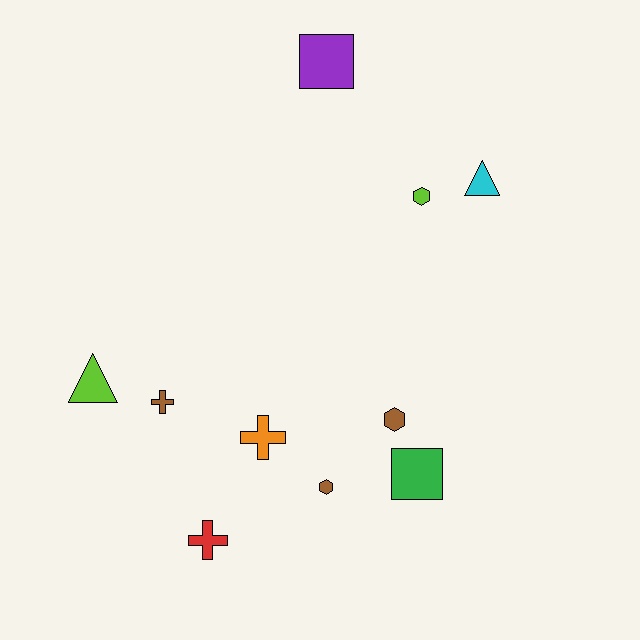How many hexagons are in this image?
There are 3 hexagons.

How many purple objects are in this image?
There is 1 purple object.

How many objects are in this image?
There are 10 objects.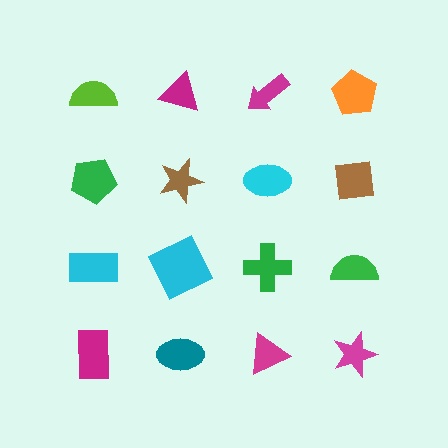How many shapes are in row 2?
4 shapes.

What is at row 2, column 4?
A brown square.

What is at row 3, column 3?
A green cross.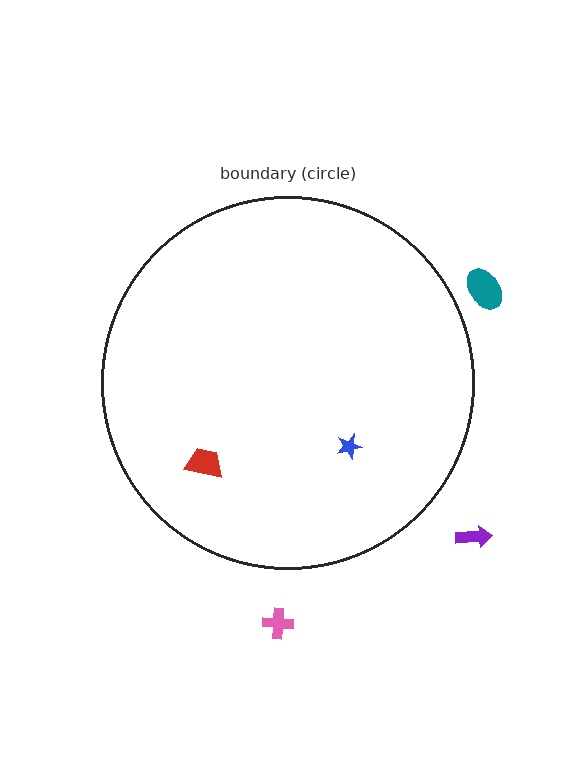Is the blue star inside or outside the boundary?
Inside.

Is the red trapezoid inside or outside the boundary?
Inside.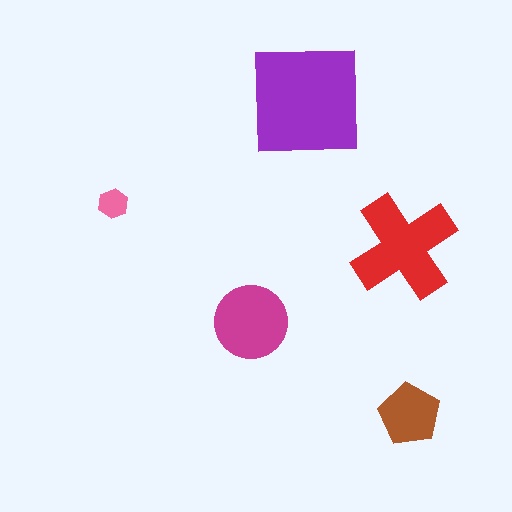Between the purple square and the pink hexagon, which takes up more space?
The purple square.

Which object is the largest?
The purple square.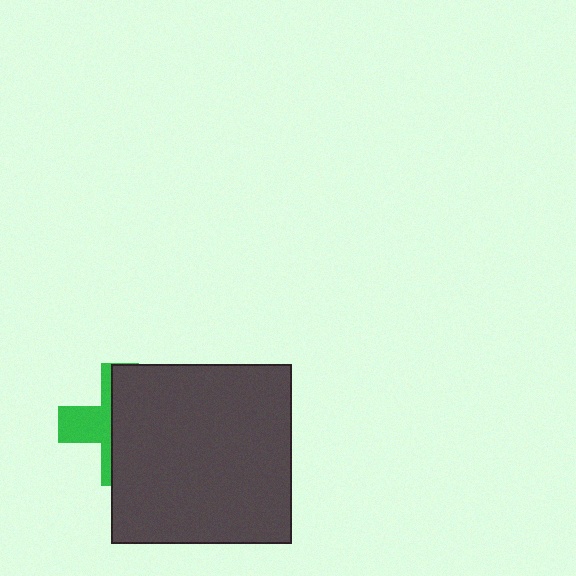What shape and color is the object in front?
The object in front is a dark gray square.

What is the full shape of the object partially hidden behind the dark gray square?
The partially hidden object is a green cross.